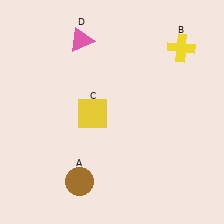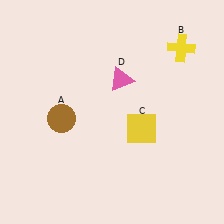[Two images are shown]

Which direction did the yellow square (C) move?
The yellow square (C) moved right.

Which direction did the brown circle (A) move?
The brown circle (A) moved up.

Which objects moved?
The objects that moved are: the brown circle (A), the yellow square (C), the pink triangle (D).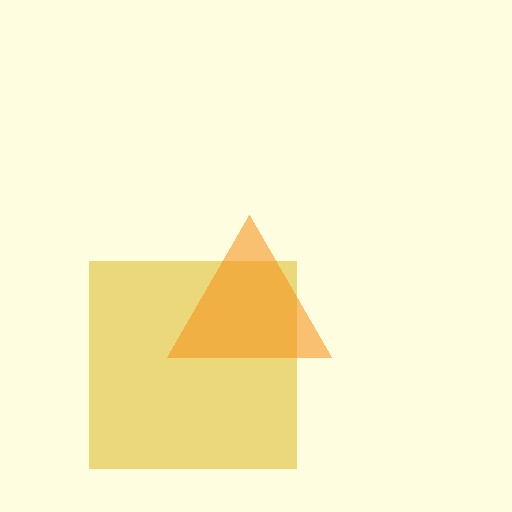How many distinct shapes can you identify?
There are 2 distinct shapes: a yellow square, an orange triangle.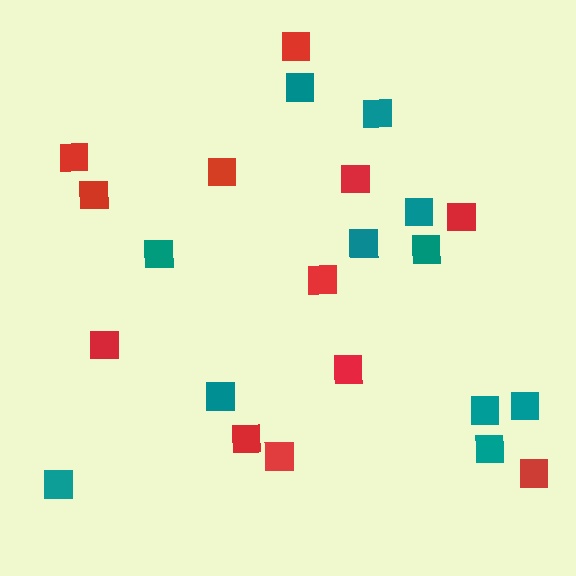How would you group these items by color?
There are 2 groups: one group of teal squares (11) and one group of red squares (12).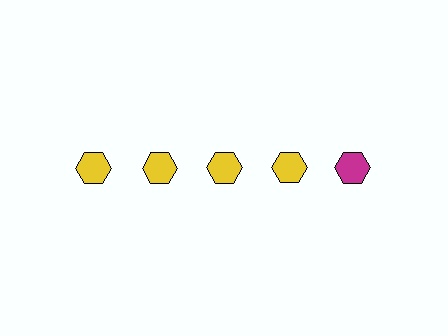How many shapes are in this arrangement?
There are 5 shapes arranged in a grid pattern.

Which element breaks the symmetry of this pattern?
The magenta hexagon in the top row, rightmost column breaks the symmetry. All other shapes are yellow hexagons.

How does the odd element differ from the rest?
It has a different color: magenta instead of yellow.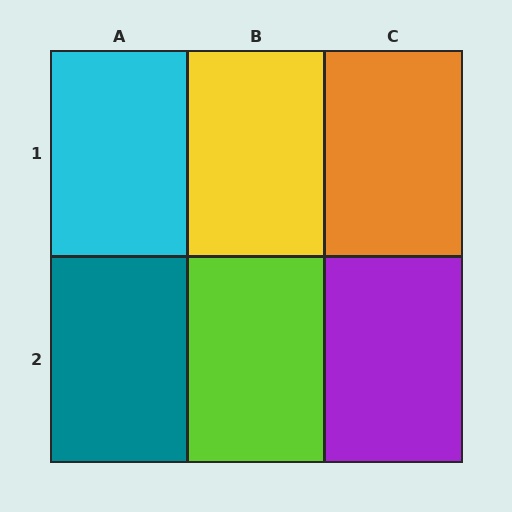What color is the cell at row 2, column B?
Lime.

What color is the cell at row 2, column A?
Teal.